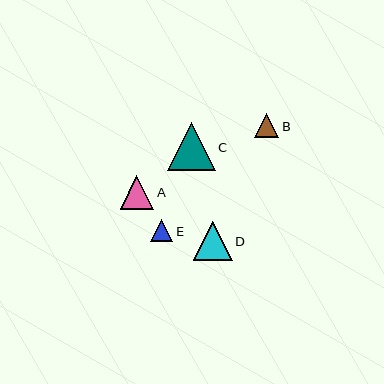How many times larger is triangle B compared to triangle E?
Triangle B is approximately 1.1 times the size of triangle E.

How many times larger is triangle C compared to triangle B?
Triangle C is approximately 1.9 times the size of triangle B.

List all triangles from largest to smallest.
From largest to smallest: C, D, A, B, E.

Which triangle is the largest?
Triangle C is the largest with a size of approximately 48 pixels.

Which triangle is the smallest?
Triangle E is the smallest with a size of approximately 22 pixels.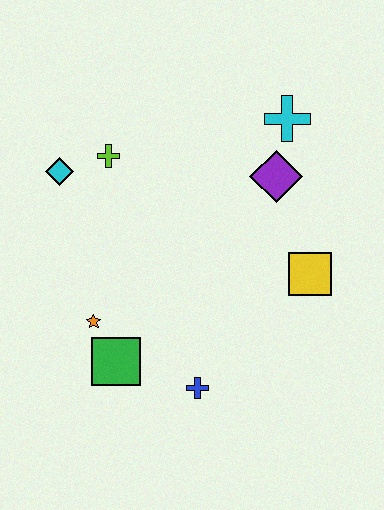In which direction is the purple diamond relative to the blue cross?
The purple diamond is above the blue cross.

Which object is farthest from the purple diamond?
The green square is farthest from the purple diamond.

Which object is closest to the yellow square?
The purple diamond is closest to the yellow square.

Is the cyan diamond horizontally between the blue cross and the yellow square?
No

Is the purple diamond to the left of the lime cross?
No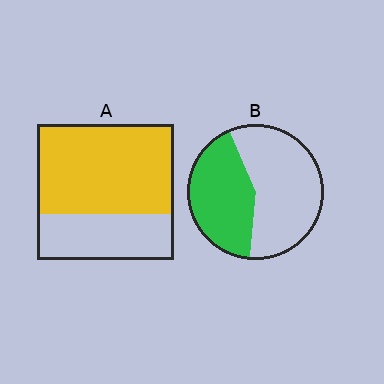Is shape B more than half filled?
No.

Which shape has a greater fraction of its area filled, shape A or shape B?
Shape A.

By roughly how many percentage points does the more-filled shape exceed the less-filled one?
By roughly 25 percentage points (A over B).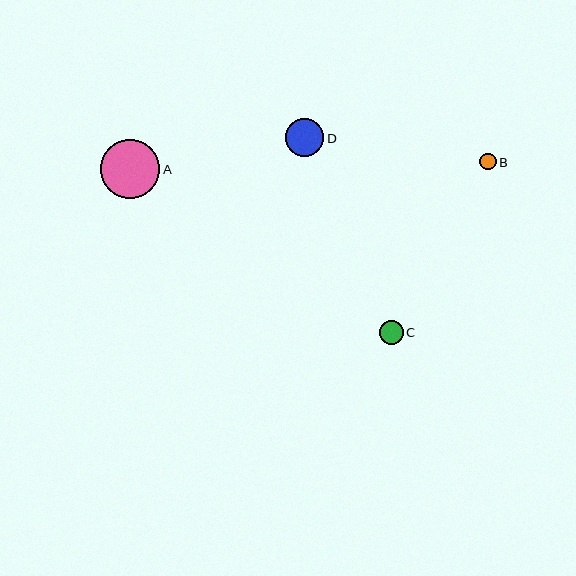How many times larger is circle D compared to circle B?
Circle D is approximately 2.4 times the size of circle B.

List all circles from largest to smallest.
From largest to smallest: A, D, C, B.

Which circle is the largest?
Circle A is the largest with a size of approximately 59 pixels.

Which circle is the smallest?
Circle B is the smallest with a size of approximately 16 pixels.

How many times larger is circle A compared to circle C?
Circle A is approximately 2.5 times the size of circle C.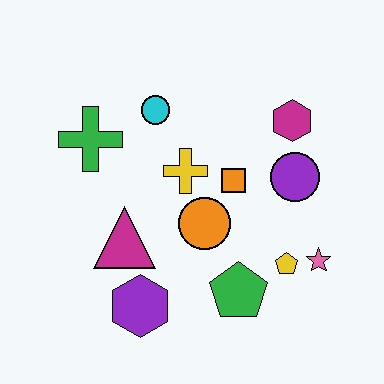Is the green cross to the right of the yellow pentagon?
No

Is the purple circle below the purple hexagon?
No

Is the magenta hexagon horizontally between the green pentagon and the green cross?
No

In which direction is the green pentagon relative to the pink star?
The green pentagon is to the left of the pink star.